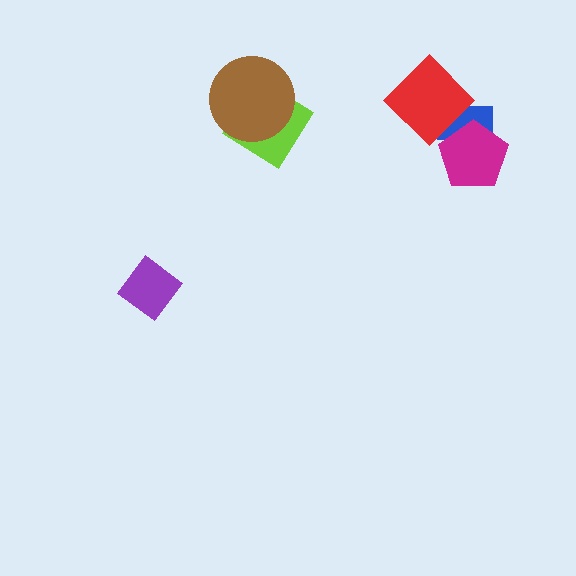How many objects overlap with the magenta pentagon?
2 objects overlap with the magenta pentagon.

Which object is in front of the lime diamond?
The brown circle is in front of the lime diamond.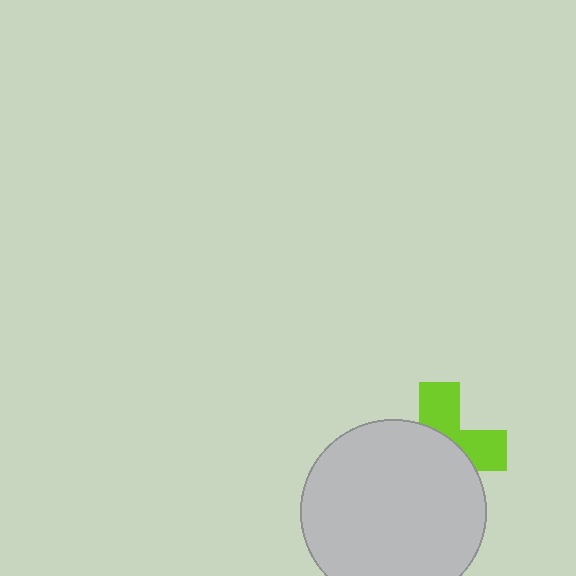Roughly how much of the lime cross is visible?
A small part of it is visible (roughly 40%).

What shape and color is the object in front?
The object in front is a light gray circle.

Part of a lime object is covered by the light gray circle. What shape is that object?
It is a cross.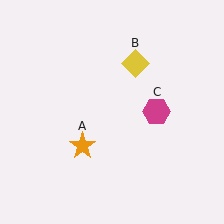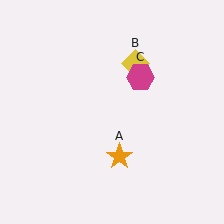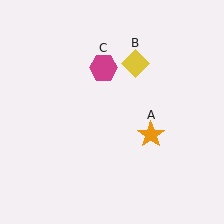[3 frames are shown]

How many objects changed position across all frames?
2 objects changed position: orange star (object A), magenta hexagon (object C).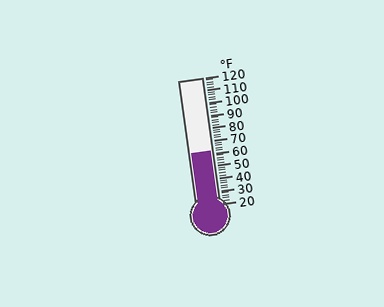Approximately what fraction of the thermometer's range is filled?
The thermometer is filled to approximately 40% of its range.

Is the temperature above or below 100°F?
The temperature is below 100°F.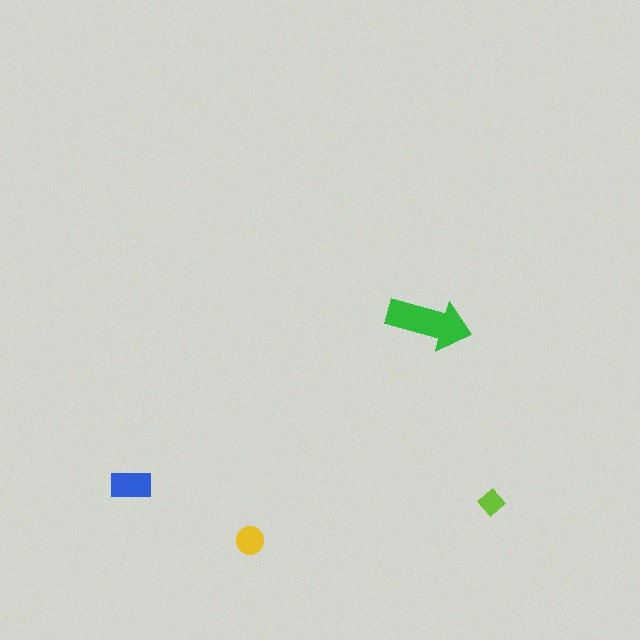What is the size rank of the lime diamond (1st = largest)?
4th.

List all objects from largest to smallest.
The green arrow, the blue rectangle, the yellow circle, the lime diamond.